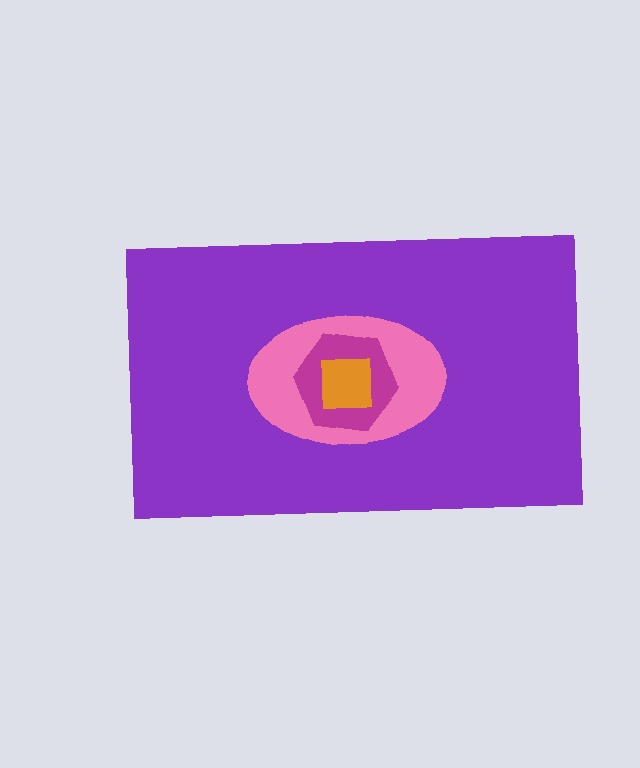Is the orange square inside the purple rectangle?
Yes.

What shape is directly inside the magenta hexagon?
The orange square.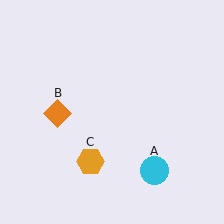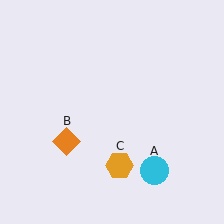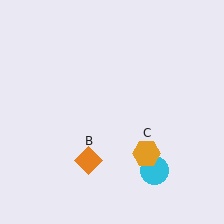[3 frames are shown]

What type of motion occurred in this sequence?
The orange diamond (object B), orange hexagon (object C) rotated counterclockwise around the center of the scene.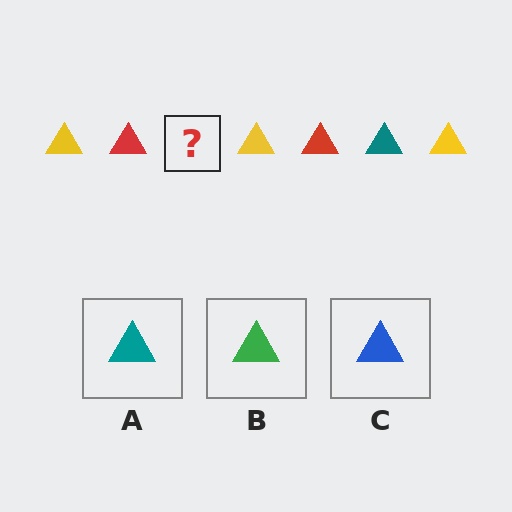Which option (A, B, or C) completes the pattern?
A.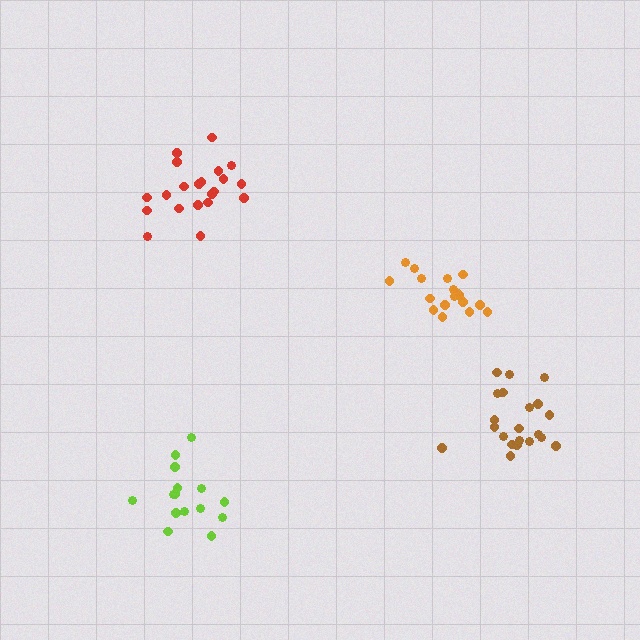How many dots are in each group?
Group 1: 19 dots, Group 2: 15 dots, Group 3: 21 dots, Group 4: 21 dots (76 total).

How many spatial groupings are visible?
There are 4 spatial groupings.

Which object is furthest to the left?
The lime cluster is leftmost.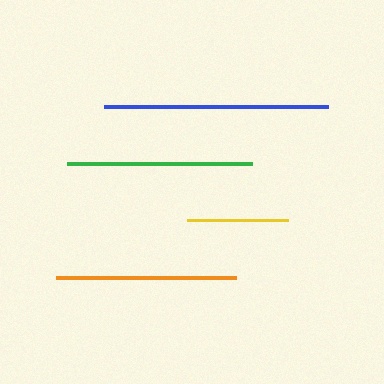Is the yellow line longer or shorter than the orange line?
The orange line is longer than the yellow line.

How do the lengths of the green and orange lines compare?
The green and orange lines are approximately the same length.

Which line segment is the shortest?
The yellow line is the shortest at approximately 101 pixels.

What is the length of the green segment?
The green segment is approximately 185 pixels long.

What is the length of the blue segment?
The blue segment is approximately 224 pixels long.